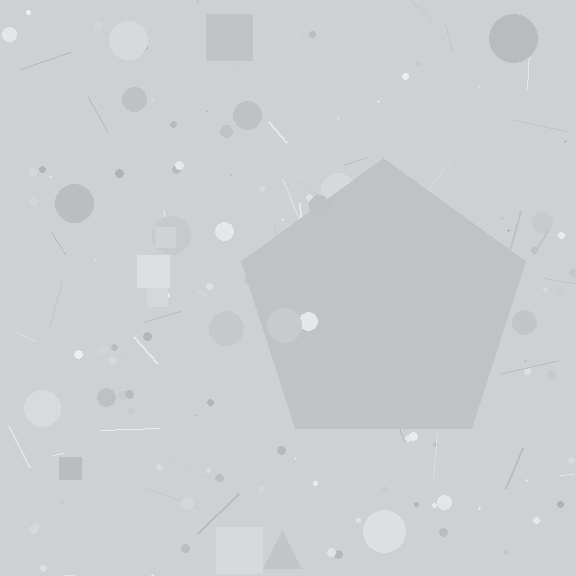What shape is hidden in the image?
A pentagon is hidden in the image.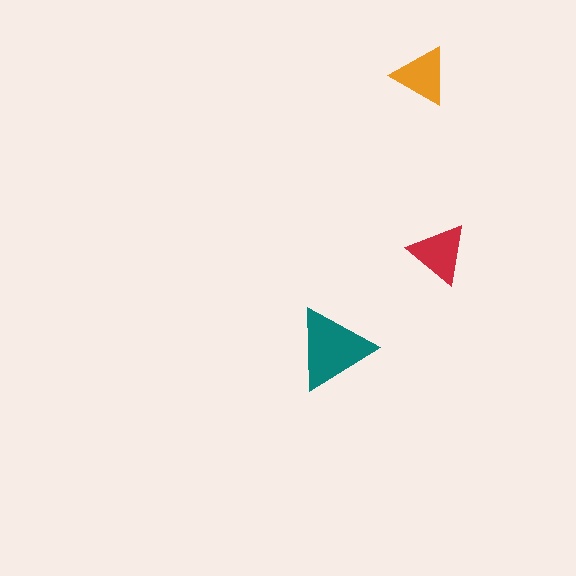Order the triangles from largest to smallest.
the teal one, the red one, the orange one.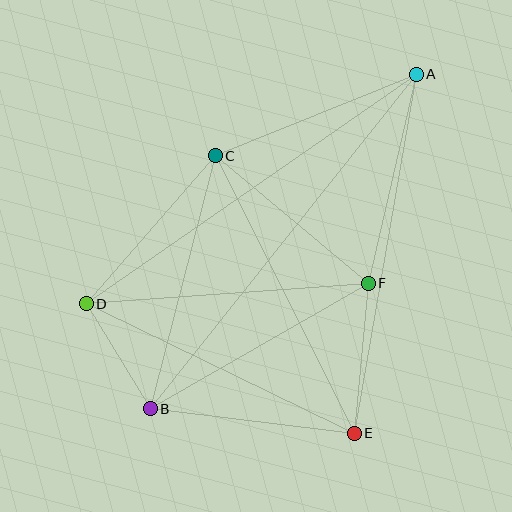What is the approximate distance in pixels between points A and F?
The distance between A and F is approximately 214 pixels.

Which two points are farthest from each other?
Points A and B are farthest from each other.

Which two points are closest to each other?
Points B and D are closest to each other.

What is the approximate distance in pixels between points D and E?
The distance between D and E is approximately 298 pixels.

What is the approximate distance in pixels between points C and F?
The distance between C and F is approximately 199 pixels.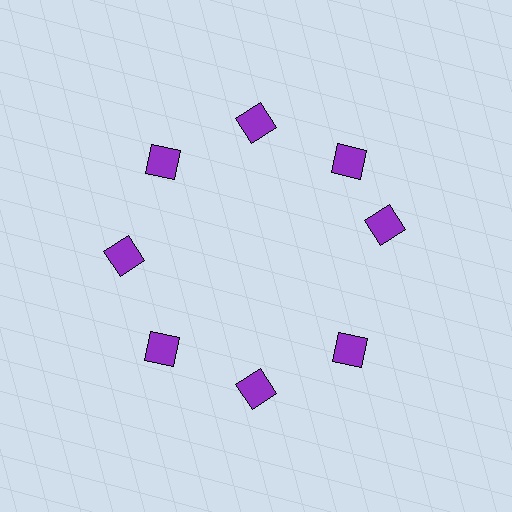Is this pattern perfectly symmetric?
No. The 8 purple squares are arranged in a ring, but one element near the 3 o'clock position is rotated out of alignment along the ring, breaking the 8-fold rotational symmetry.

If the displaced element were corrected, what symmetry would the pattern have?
It would have 8-fold rotational symmetry — the pattern would map onto itself every 45 degrees.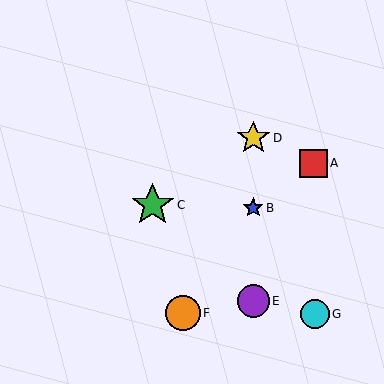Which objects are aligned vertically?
Objects B, D, E are aligned vertically.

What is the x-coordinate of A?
Object A is at x≈314.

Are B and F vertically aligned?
No, B is at x≈253 and F is at x≈183.